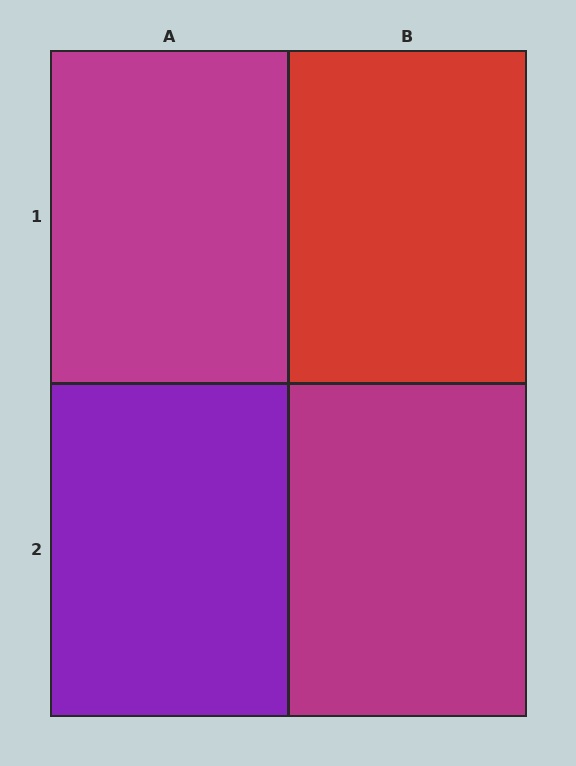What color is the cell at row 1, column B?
Red.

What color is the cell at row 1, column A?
Magenta.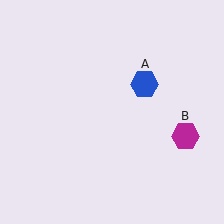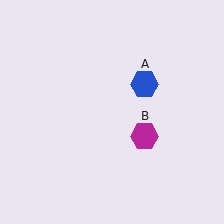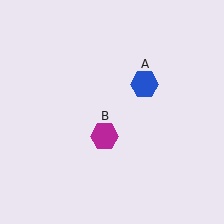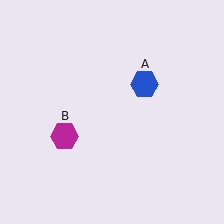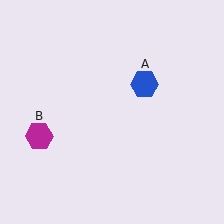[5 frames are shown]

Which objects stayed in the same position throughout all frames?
Blue hexagon (object A) remained stationary.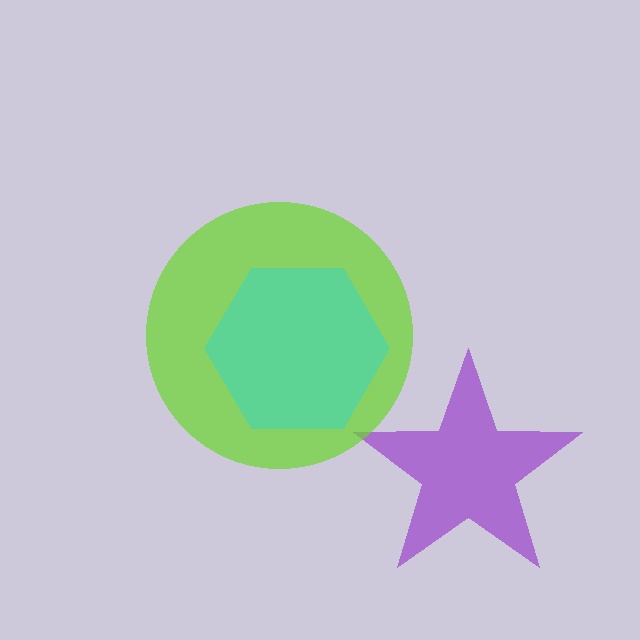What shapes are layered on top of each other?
The layered shapes are: a purple star, a lime circle, a cyan hexagon.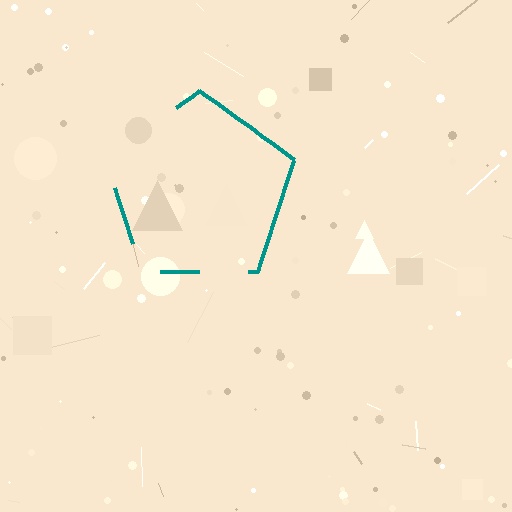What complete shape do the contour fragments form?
The contour fragments form a pentagon.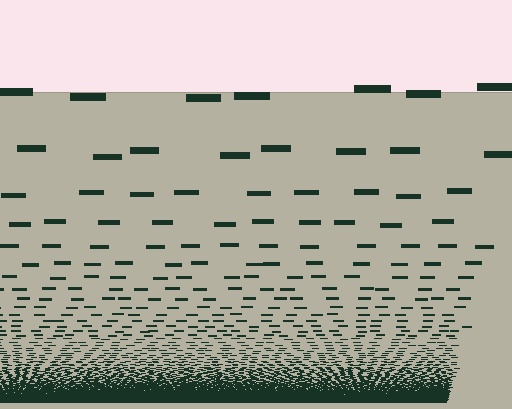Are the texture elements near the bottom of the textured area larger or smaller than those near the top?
Smaller. The gradient is inverted — elements near the bottom are smaller and denser.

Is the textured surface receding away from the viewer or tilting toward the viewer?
The surface appears to tilt toward the viewer. Texture elements get larger and sparser toward the top.